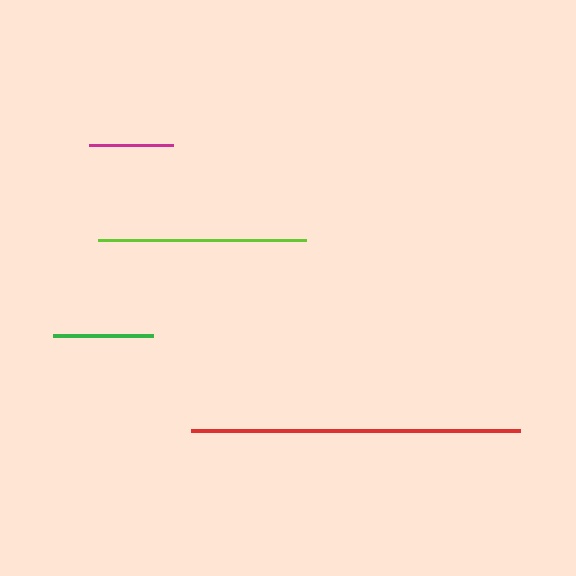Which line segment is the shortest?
The magenta line is the shortest at approximately 84 pixels.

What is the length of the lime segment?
The lime segment is approximately 208 pixels long.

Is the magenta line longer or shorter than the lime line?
The lime line is longer than the magenta line.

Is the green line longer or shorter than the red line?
The red line is longer than the green line.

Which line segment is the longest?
The red line is the longest at approximately 329 pixels.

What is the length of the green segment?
The green segment is approximately 100 pixels long.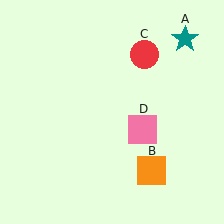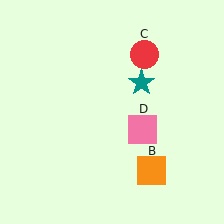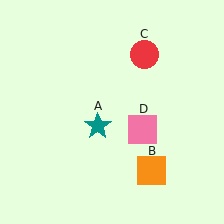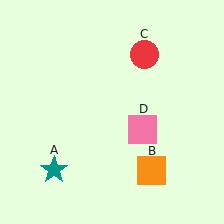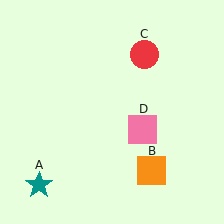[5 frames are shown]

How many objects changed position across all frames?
1 object changed position: teal star (object A).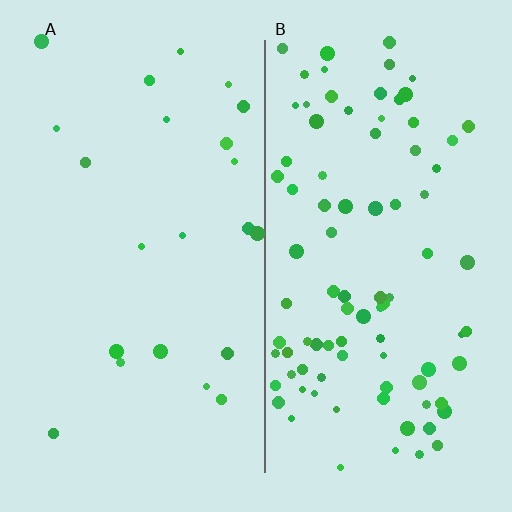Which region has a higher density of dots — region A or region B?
B (the right).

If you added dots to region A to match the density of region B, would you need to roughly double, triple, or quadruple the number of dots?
Approximately quadruple.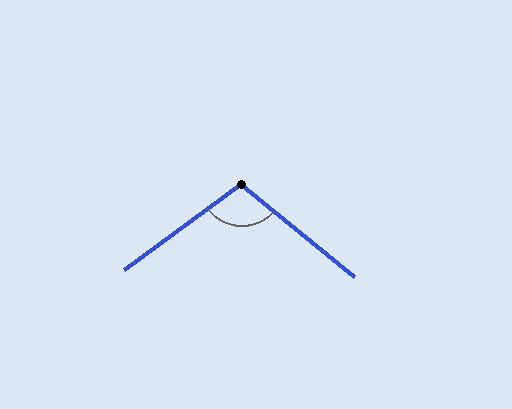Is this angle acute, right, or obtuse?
It is obtuse.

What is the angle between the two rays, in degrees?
Approximately 104 degrees.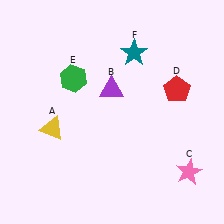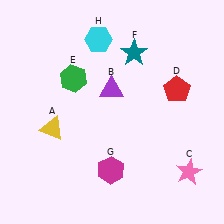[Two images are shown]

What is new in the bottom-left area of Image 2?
A magenta hexagon (G) was added in the bottom-left area of Image 2.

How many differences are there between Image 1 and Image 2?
There are 2 differences between the two images.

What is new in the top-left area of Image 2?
A cyan hexagon (H) was added in the top-left area of Image 2.